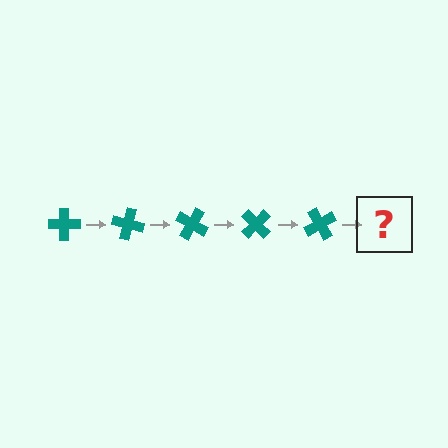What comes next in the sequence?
The next element should be a teal cross rotated 75 degrees.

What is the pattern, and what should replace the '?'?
The pattern is that the cross rotates 15 degrees each step. The '?' should be a teal cross rotated 75 degrees.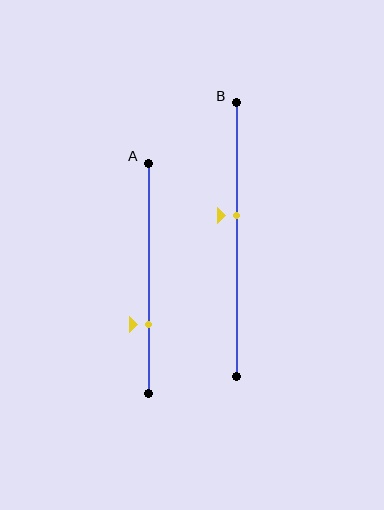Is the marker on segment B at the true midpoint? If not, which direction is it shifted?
No, the marker on segment B is shifted upward by about 9% of the segment length.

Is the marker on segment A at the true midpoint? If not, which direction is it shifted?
No, the marker on segment A is shifted downward by about 20% of the segment length.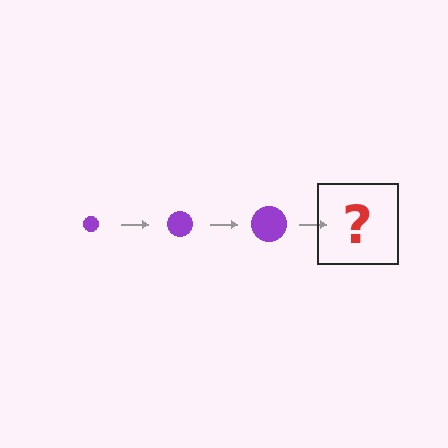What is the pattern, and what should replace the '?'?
The pattern is that the circle gets progressively larger each step. The '?' should be a purple circle, larger than the previous one.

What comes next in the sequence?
The next element should be a purple circle, larger than the previous one.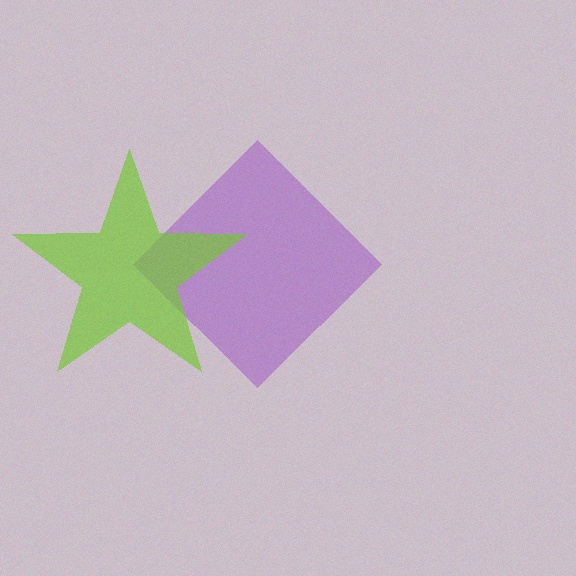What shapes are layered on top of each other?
The layered shapes are: a purple diamond, a lime star.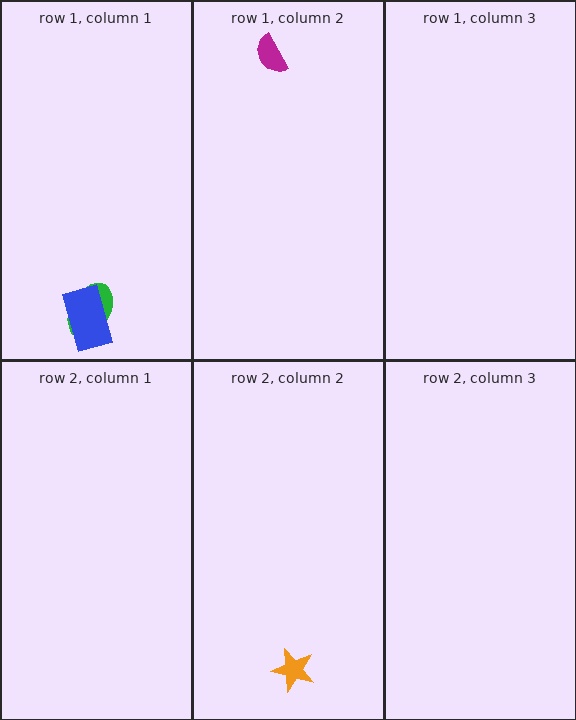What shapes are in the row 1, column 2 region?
The magenta semicircle.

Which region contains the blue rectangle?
The row 1, column 1 region.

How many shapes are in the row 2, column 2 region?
1.